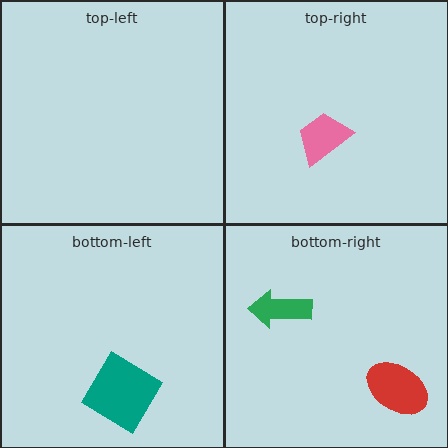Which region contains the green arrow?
The bottom-right region.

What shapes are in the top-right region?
The pink trapezoid.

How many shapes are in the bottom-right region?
2.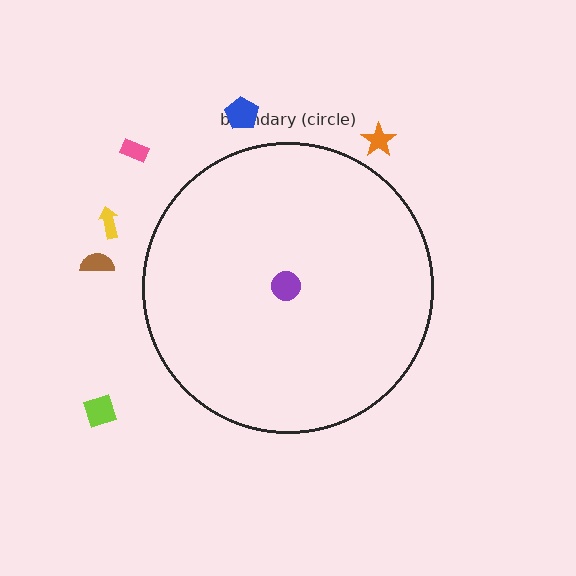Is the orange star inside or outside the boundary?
Outside.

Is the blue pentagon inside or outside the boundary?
Outside.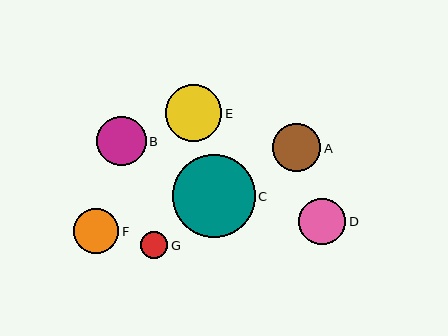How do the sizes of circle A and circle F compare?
Circle A and circle F are approximately the same size.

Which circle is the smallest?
Circle G is the smallest with a size of approximately 27 pixels.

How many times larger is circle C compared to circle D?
Circle C is approximately 1.8 times the size of circle D.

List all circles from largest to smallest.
From largest to smallest: C, E, B, A, D, F, G.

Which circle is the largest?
Circle C is the largest with a size of approximately 83 pixels.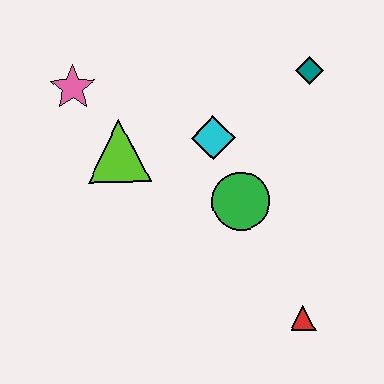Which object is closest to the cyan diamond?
The green circle is closest to the cyan diamond.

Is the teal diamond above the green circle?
Yes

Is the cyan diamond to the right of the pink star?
Yes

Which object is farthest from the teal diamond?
The red triangle is farthest from the teal diamond.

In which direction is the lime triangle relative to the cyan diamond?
The lime triangle is to the left of the cyan diamond.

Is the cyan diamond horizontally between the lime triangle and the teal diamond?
Yes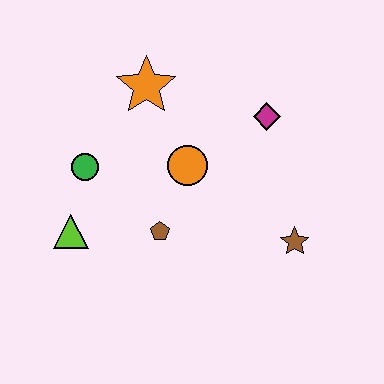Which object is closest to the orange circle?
The brown pentagon is closest to the orange circle.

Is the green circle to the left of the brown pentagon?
Yes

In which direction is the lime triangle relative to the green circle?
The lime triangle is below the green circle.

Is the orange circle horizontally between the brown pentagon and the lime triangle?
No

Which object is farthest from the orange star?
The brown star is farthest from the orange star.